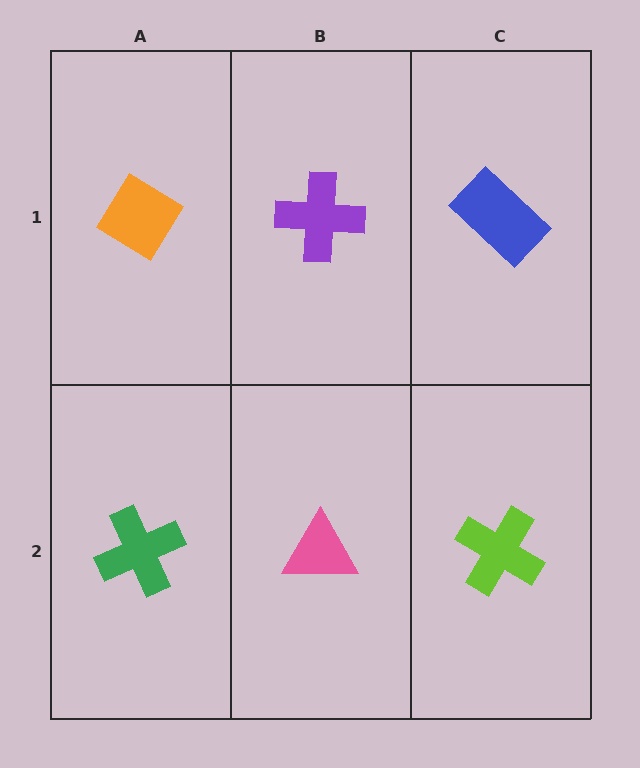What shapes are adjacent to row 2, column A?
An orange diamond (row 1, column A), a pink triangle (row 2, column B).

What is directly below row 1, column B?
A pink triangle.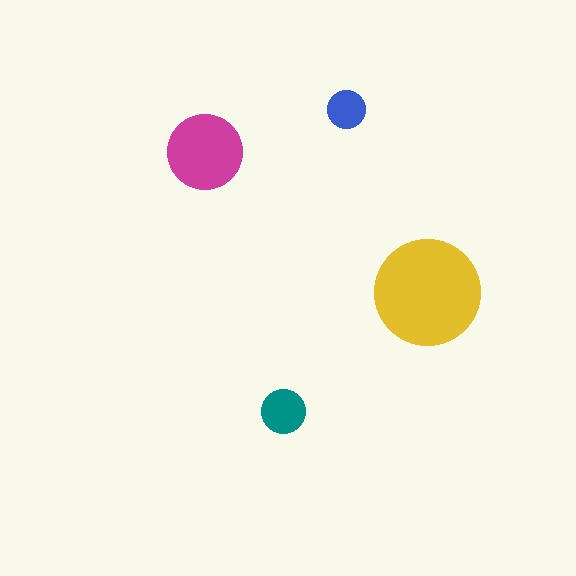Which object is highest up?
The blue circle is topmost.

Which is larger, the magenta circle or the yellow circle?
The yellow one.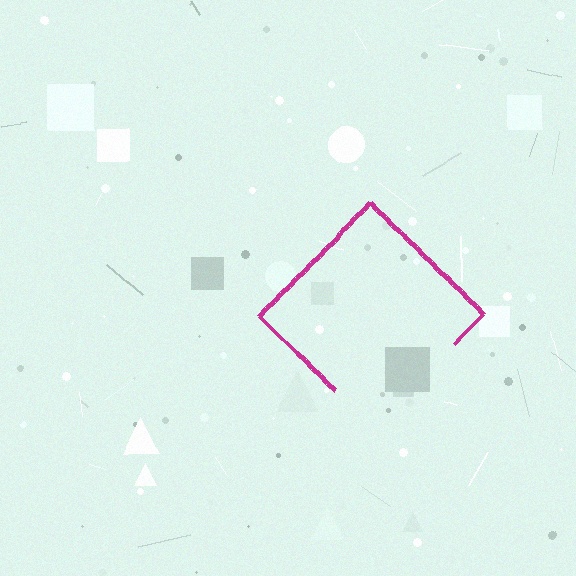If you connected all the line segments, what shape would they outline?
They would outline a diamond.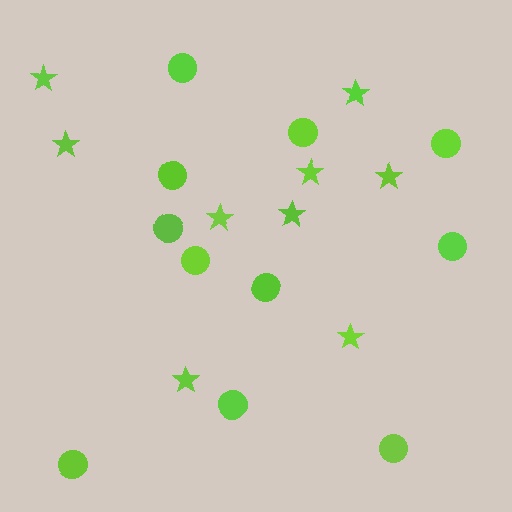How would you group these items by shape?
There are 2 groups: one group of stars (9) and one group of circles (11).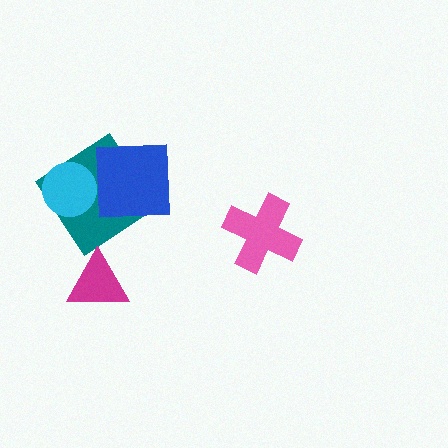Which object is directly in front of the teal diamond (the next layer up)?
The cyan circle is directly in front of the teal diamond.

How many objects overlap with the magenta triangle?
0 objects overlap with the magenta triangle.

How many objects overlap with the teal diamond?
2 objects overlap with the teal diamond.